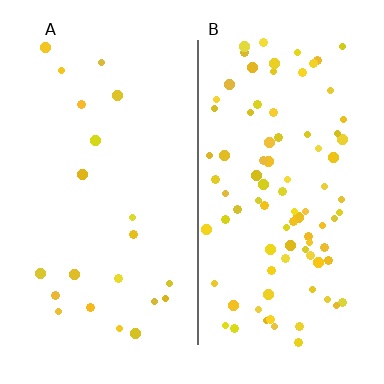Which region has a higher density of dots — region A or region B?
B (the right).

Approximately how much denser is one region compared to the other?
Approximately 4.2× — region B over region A.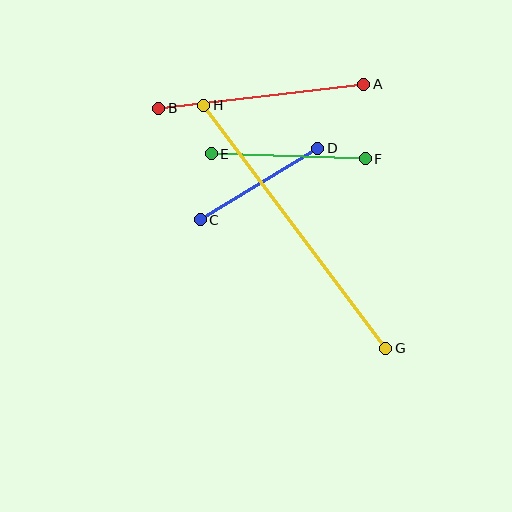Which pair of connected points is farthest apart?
Points G and H are farthest apart.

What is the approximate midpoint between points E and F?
The midpoint is at approximately (288, 156) pixels.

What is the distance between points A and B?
The distance is approximately 206 pixels.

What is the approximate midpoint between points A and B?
The midpoint is at approximately (261, 96) pixels.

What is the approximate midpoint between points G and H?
The midpoint is at approximately (295, 227) pixels.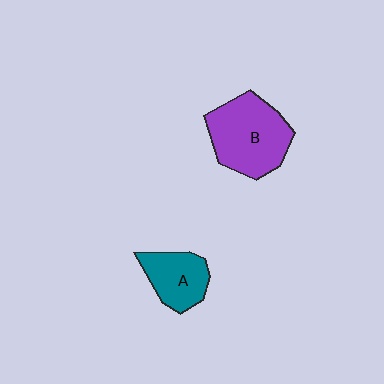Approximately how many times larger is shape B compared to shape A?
Approximately 1.7 times.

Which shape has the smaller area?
Shape A (teal).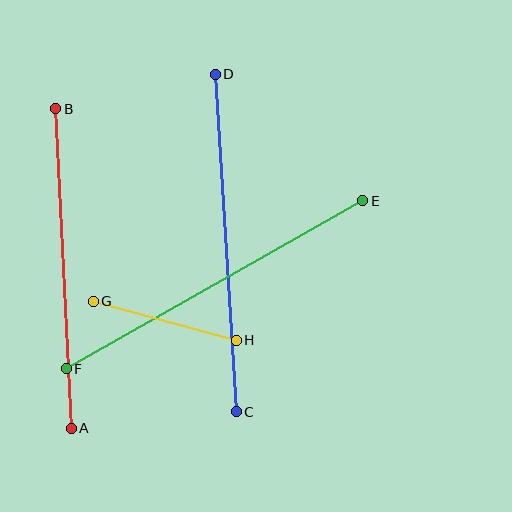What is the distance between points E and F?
The distance is approximately 341 pixels.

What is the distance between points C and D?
The distance is approximately 338 pixels.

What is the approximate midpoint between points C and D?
The midpoint is at approximately (226, 243) pixels.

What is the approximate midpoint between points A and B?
The midpoint is at approximately (63, 269) pixels.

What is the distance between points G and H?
The distance is approximately 149 pixels.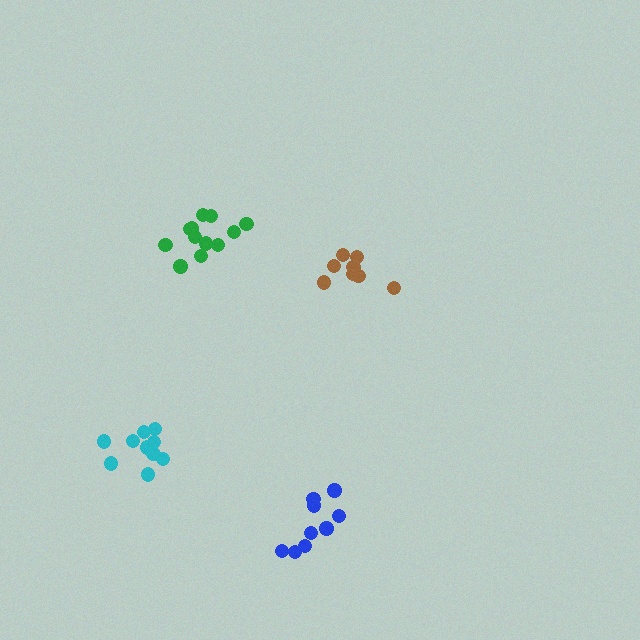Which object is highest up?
The green cluster is topmost.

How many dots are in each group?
Group 1: 8 dots, Group 2: 10 dots, Group 3: 12 dots, Group 4: 9 dots (39 total).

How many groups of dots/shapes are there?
There are 4 groups.